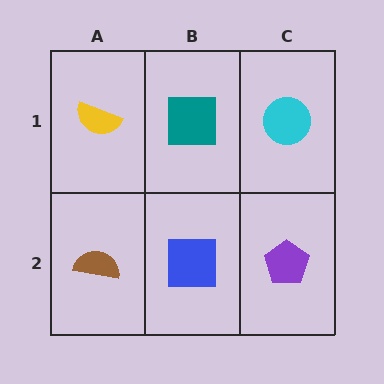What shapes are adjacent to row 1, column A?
A brown semicircle (row 2, column A), a teal square (row 1, column B).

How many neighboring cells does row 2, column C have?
2.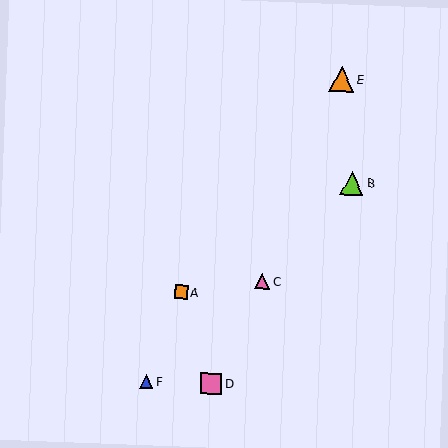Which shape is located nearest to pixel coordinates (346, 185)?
The lime triangle (labeled B) at (352, 183) is nearest to that location.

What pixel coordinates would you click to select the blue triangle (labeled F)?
Click at (146, 382) to select the blue triangle F.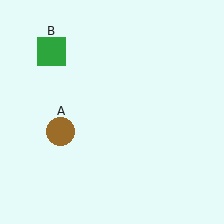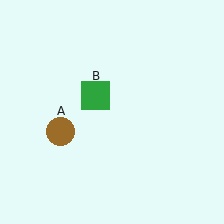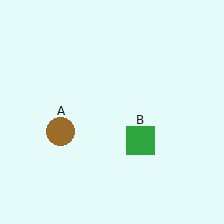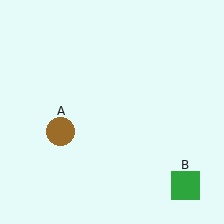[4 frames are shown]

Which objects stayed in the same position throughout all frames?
Brown circle (object A) remained stationary.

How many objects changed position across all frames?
1 object changed position: green square (object B).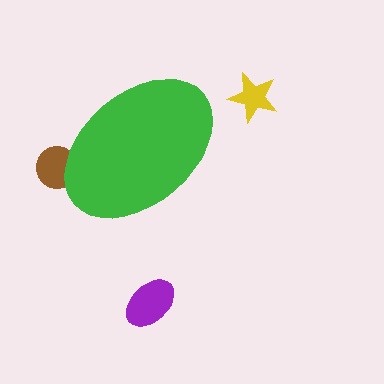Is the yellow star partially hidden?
No, the yellow star is fully visible.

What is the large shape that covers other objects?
A green ellipse.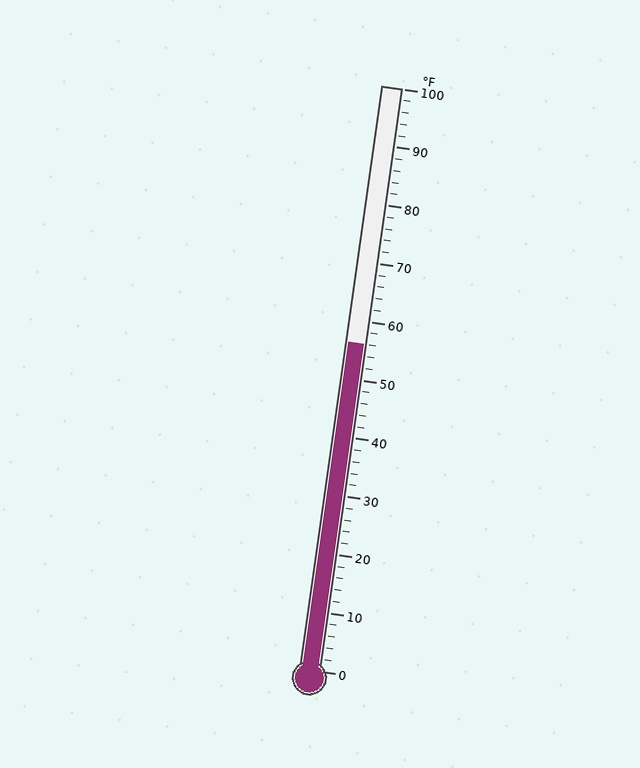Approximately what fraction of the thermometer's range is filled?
The thermometer is filled to approximately 55% of its range.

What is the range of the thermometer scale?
The thermometer scale ranges from 0°F to 100°F.